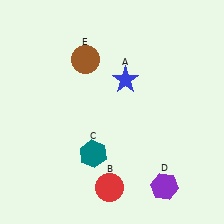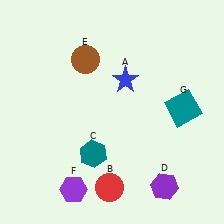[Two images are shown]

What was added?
A purple hexagon (F), a teal square (G) were added in Image 2.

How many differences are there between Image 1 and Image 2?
There are 2 differences between the two images.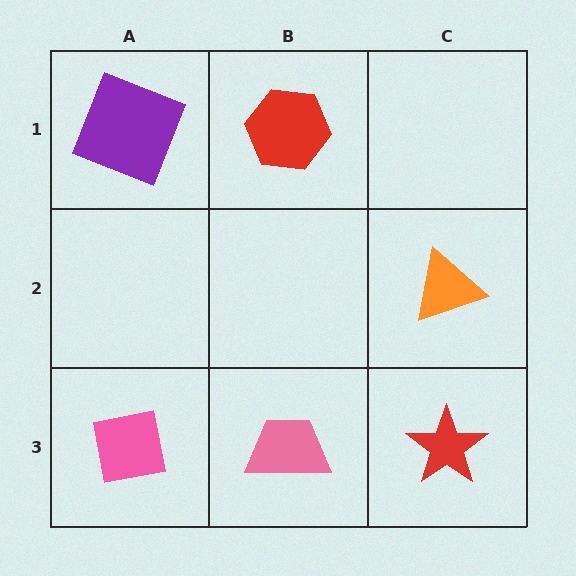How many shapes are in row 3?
3 shapes.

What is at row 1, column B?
A red hexagon.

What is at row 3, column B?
A pink trapezoid.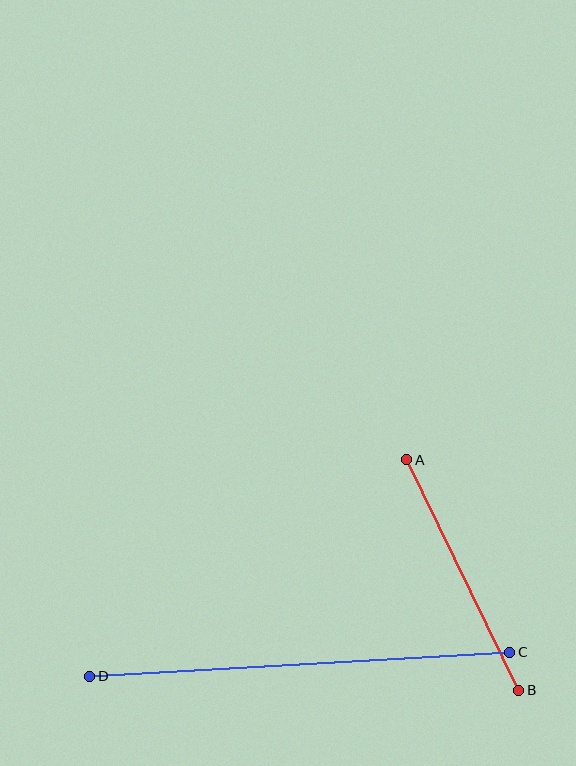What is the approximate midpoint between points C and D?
The midpoint is at approximately (300, 664) pixels.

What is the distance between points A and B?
The distance is approximately 257 pixels.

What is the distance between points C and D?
The distance is approximately 421 pixels.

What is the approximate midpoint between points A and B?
The midpoint is at approximately (463, 575) pixels.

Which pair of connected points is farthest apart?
Points C and D are farthest apart.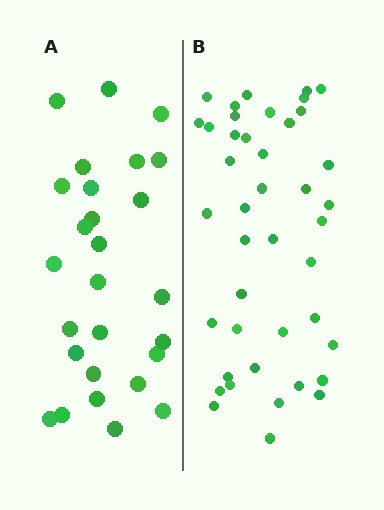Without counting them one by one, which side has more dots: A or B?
Region B (the right region) has more dots.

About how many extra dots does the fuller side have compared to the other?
Region B has approximately 15 more dots than region A.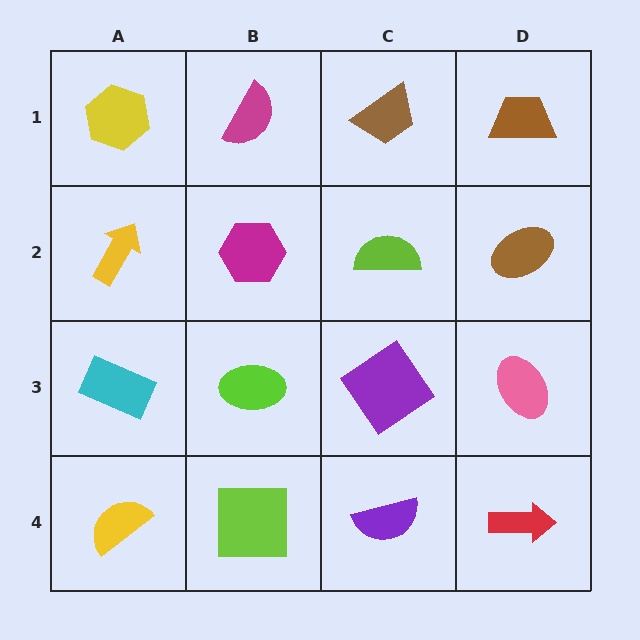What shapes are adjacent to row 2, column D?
A brown trapezoid (row 1, column D), a pink ellipse (row 3, column D), a lime semicircle (row 2, column C).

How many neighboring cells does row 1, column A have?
2.